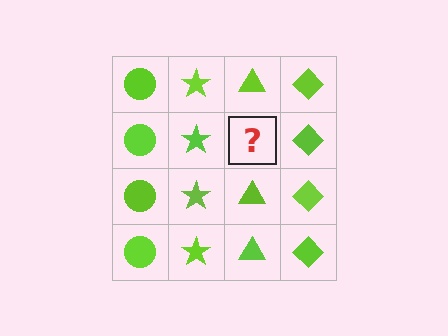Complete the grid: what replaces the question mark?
The question mark should be replaced with a lime triangle.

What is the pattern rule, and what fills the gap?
The rule is that each column has a consistent shape. The gap should be filled with a lime triangle.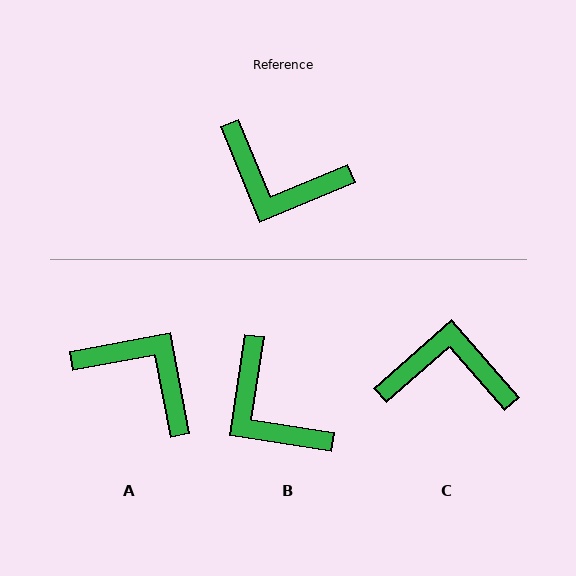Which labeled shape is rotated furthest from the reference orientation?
A, about 168 degrees away.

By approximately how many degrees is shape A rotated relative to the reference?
Approximately 168 degrees counter-clockwise.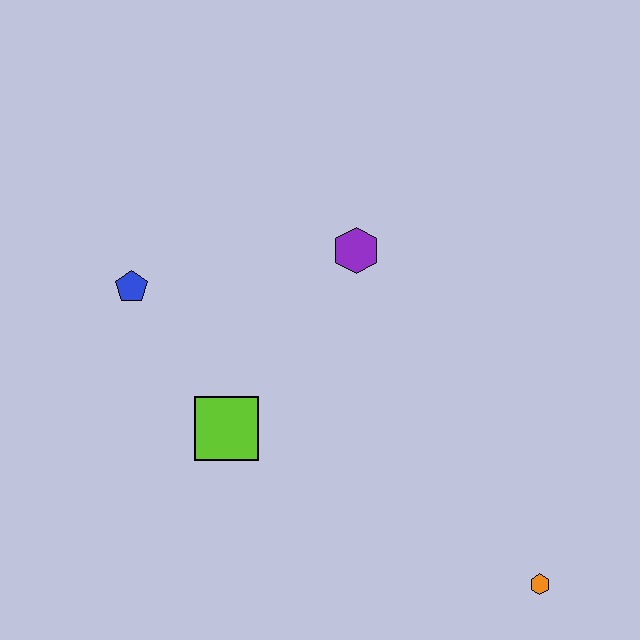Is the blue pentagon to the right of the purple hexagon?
No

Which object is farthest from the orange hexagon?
The blue pentagon is farthest from the orange hexagon.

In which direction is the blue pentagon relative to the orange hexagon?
The blue pentagon is to the left of the orange hexagon.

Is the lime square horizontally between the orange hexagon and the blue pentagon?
Yes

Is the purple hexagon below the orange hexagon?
No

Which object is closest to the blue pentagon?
The lime square is closest to the blue pentagon.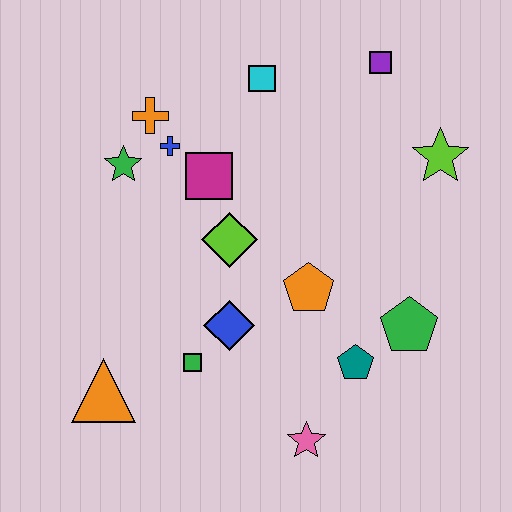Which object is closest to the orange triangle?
The green square is closest to the orange triangle.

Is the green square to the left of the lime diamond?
Yes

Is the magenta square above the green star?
No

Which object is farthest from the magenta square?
The pink star is farthest from the magenta square.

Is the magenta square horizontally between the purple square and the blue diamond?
No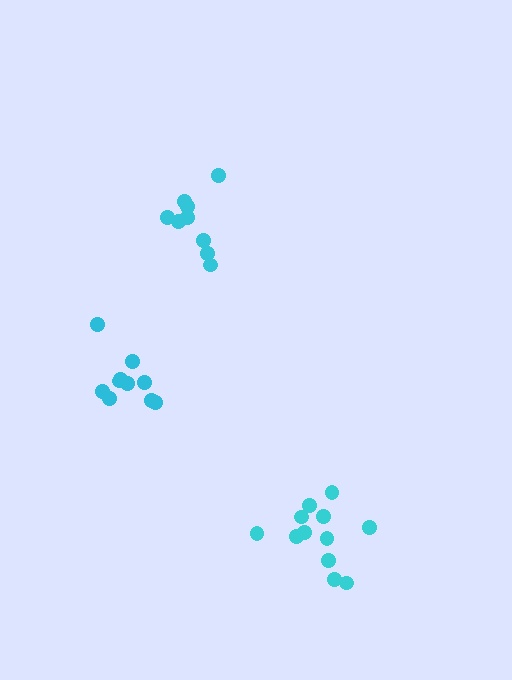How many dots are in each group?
Group 1: 10 dots, Group 2: 12 dots, Group 3: 9 dots (31 total).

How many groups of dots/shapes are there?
There are 3 groups.